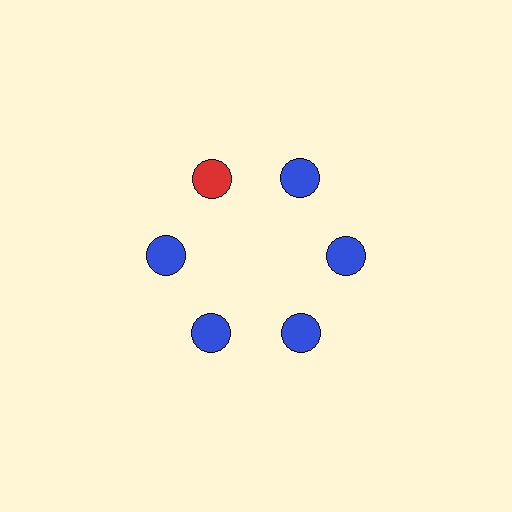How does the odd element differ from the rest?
It has a different color: red instead of blue.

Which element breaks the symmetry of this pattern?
The red circle at roughly the 11 o'clock position breaks the symmetry. All other shapes are blue circles.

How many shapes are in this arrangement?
There are 6 shapes arranged in a ring pattern.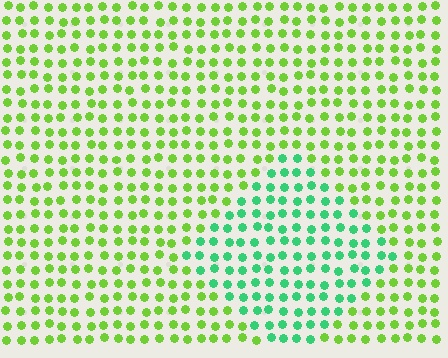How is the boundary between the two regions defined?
The boundary is defined purely by a slight shift in hue (about 48 degrees). Spacing, size, and orientation are identical on both sides.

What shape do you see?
I see a diamond.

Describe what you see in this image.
The image is filled with small lime elements in a uniform arrangement. A diamond-shaped region is visible where the elements are tinted to a slightly different hue, forming a subtle color boundary.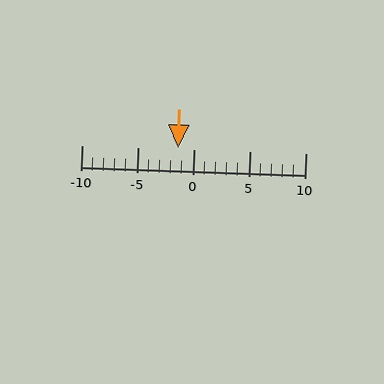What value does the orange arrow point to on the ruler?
The orange arrow points to approximately -1.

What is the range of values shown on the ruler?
The ruler shows values from -10 to 10.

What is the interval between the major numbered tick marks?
The major tick marks are spaced 5 units apart.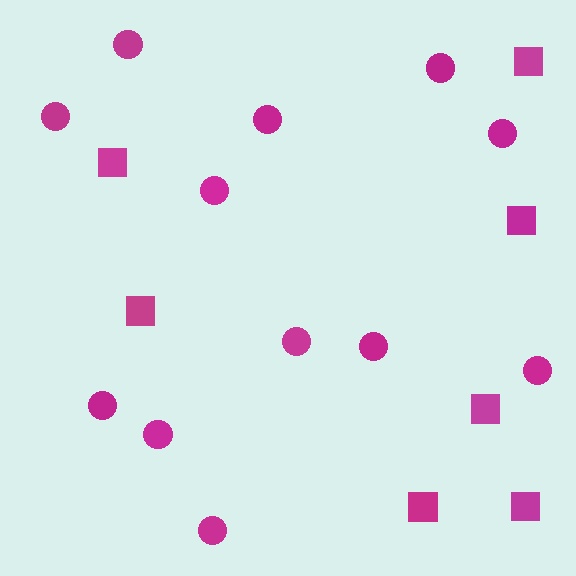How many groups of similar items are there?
There are 2 groups: one group of squares (7) and one group of circles (12).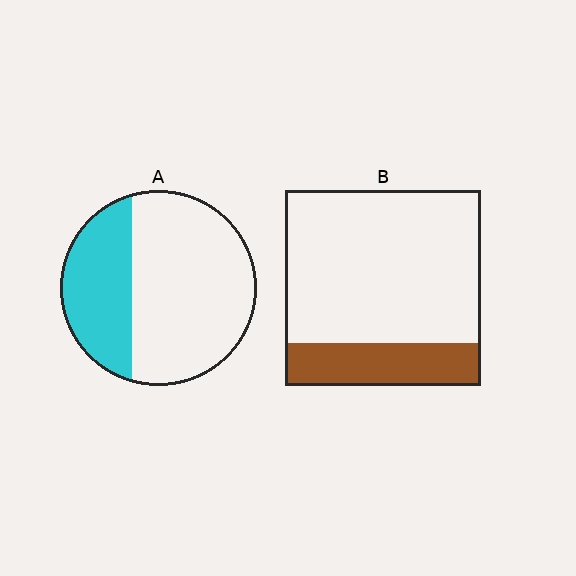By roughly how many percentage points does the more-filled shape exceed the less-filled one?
By roughly 10 percentage points (A over B).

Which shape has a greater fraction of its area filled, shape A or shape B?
Shape A.